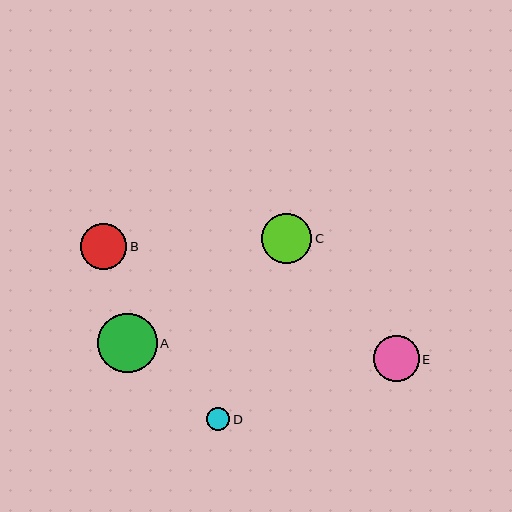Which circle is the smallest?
Circle D is the smallest with a size of approximately 23 pixels.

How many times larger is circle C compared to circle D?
Circle C is approximately 2.2 times the size of circle D.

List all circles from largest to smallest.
From largest to smallest: A, C, B, E, D.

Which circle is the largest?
Circle A is the largest with a size of approximately 60 pixels.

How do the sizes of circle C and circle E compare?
Circle C and circle E are approximately the same size.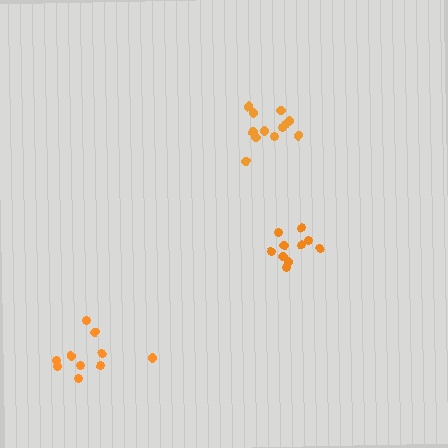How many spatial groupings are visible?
There are 3 spatial groupings.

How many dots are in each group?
Group 1: 10 dots, Group 2: 12 dots, Group 3: 10 dots (32 total).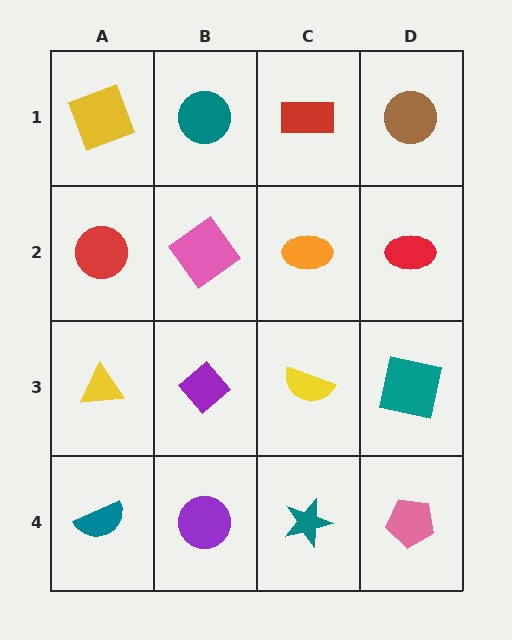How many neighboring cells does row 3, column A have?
3.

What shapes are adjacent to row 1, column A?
A red circle (row 2, column A), a teal circle (row 1, column B).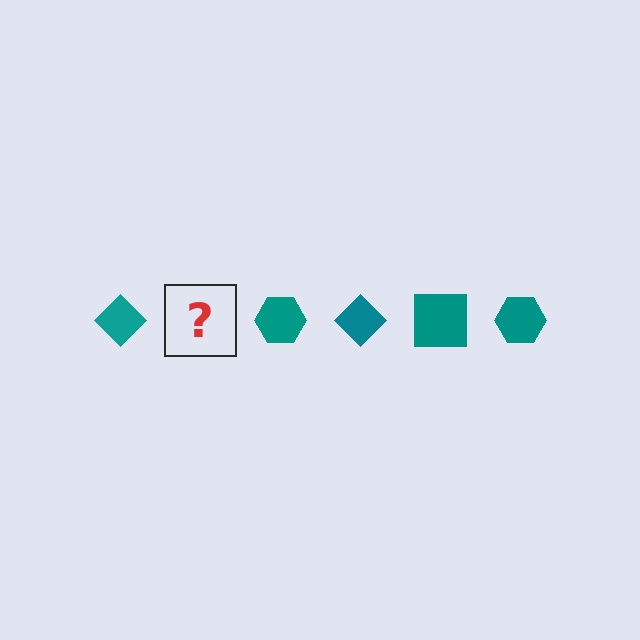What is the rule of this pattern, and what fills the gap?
The rule is that the pattern cycles through diamond, square, hexagon shapes in teal. The gap should be filled with a teal square.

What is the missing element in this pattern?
The missing element is a teal square.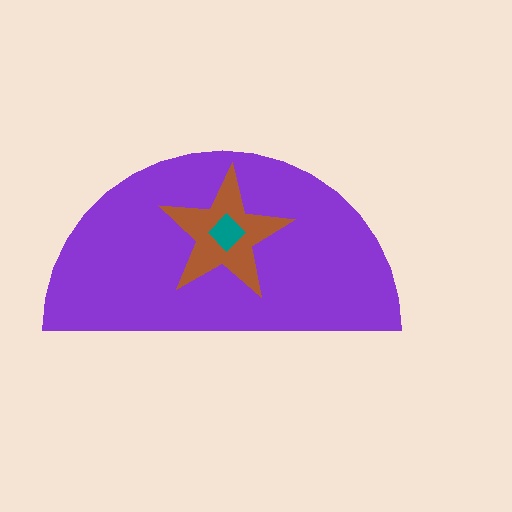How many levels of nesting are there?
3.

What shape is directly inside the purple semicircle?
The brown star.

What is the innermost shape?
The teal diamond.